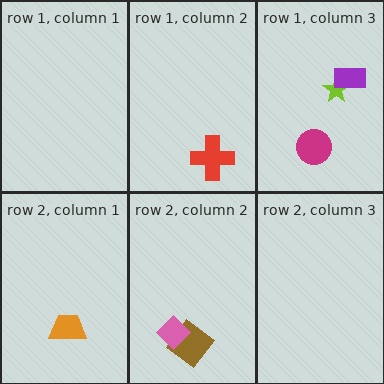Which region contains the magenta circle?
The row 1, column 3 region.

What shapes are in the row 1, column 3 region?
The lime star, the purple rectangle, the magenta circle.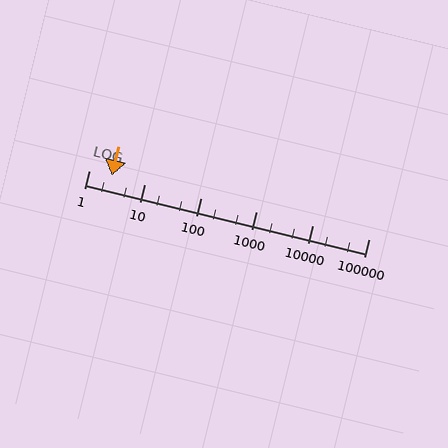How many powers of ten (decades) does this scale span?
The scale spans 5 decades, from 1 to 100000.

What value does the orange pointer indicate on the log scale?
The pointer indicates approximately 2.6.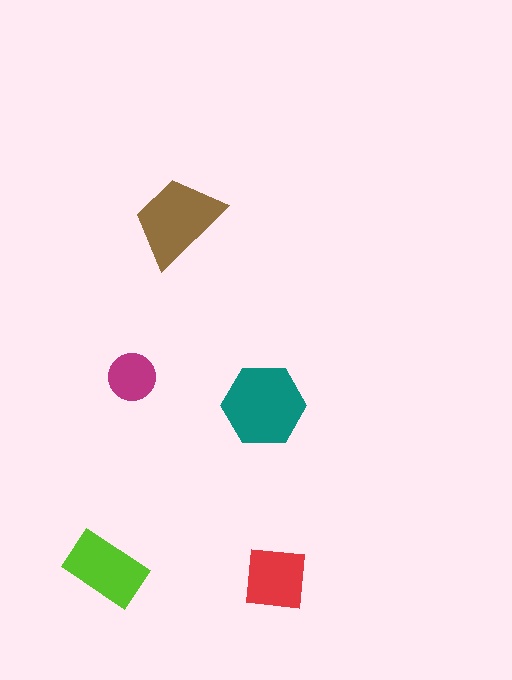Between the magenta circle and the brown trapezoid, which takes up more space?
The brown trapezoid.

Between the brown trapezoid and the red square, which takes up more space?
The brown trapezoid.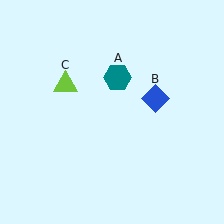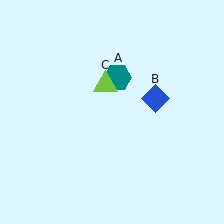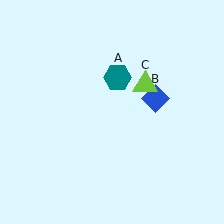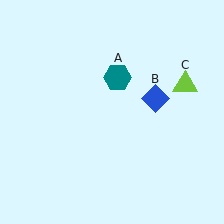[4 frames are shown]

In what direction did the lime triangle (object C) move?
The lime triangle (object C) moved right.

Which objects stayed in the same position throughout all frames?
Teal hexagon (object A) and blue diamond (object B) remained stationary.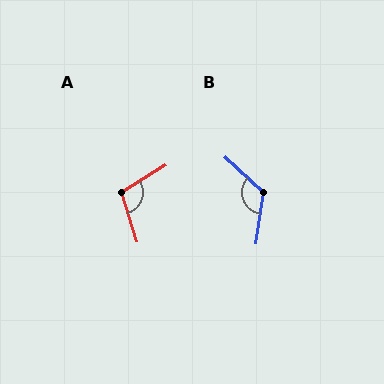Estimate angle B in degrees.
Approximately 125 degrees.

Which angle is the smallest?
A, at approximately 105 degrees.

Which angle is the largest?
B, at approximately 125 degrees.